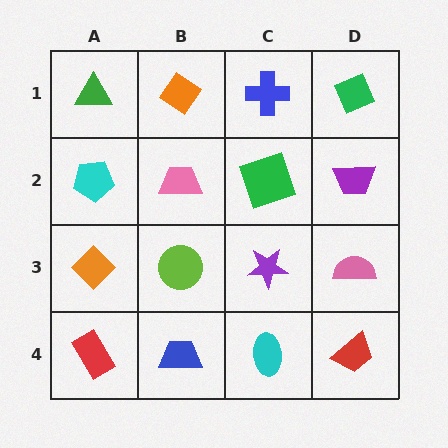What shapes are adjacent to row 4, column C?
A purple star (row 3, column C), a blue trapezoid (row 4, column B), a red trapezoid (row 4, column D).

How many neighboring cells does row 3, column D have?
3.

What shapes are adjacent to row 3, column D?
A purple trapezoid (row 2, column D), a red trapezoid (row 4, column D), a purple star (row 3, column C).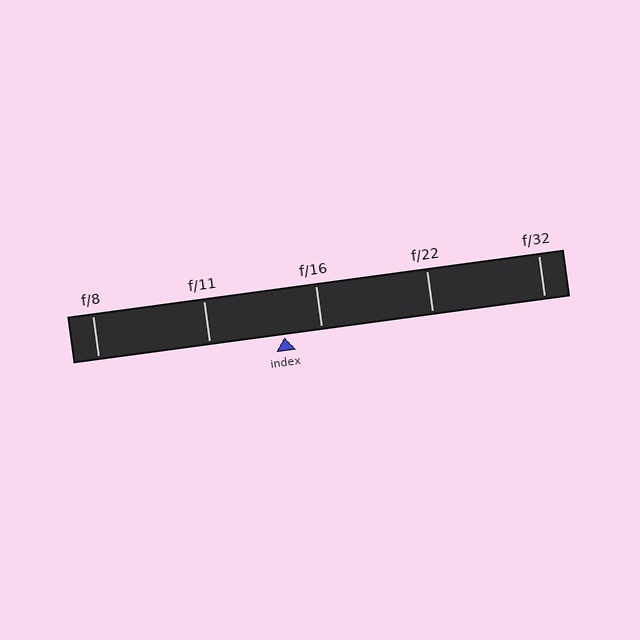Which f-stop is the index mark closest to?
The index mark is closest to f/16.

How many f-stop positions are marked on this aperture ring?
There are 5 f-stop positions marked.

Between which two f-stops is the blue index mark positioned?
The index mark is between f/11 and f/16.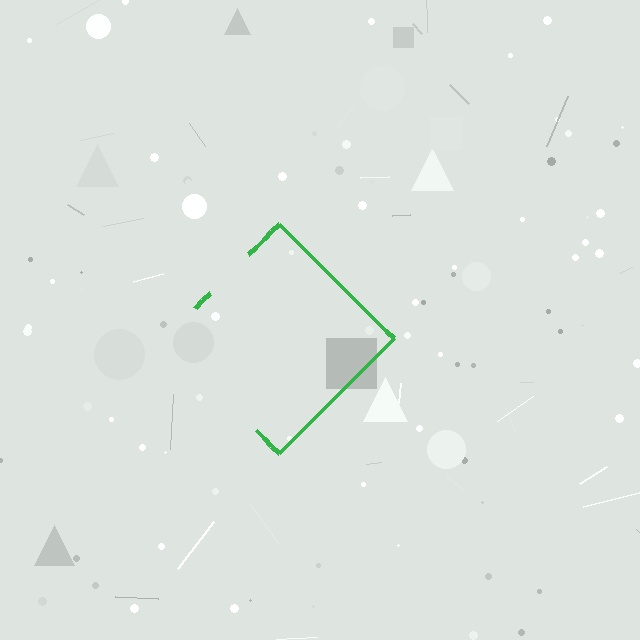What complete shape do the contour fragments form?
The contour fragments form a diamond.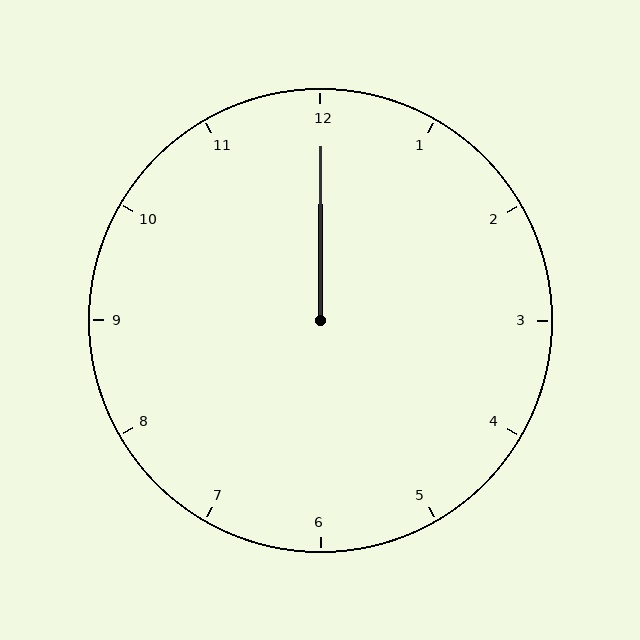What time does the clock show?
12:00.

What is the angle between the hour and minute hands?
Approximately 0 degrees.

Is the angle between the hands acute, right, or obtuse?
It is acute.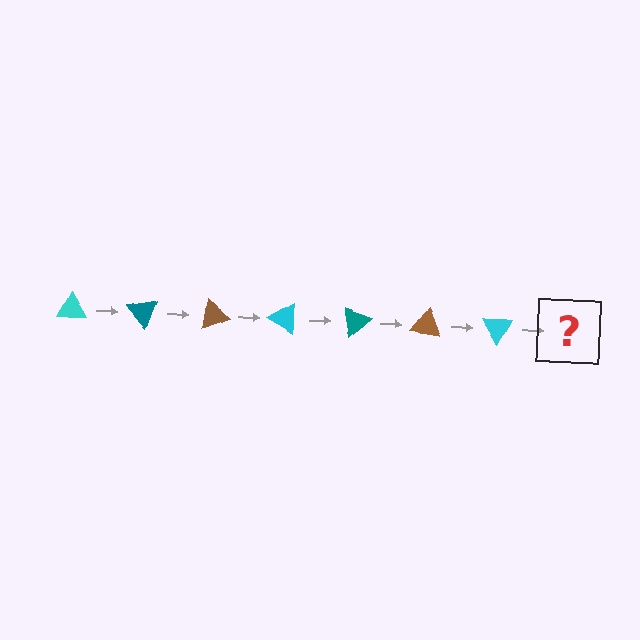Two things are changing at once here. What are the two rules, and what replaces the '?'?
The two rules are that it rotates 50 degrees each step and the color cycles through cyan, teal, and brown. The '?' should be a teal triangle, rotated 350 degrees from the start.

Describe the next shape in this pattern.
It should be a teal triangle, rotated 350 degrees from the start.